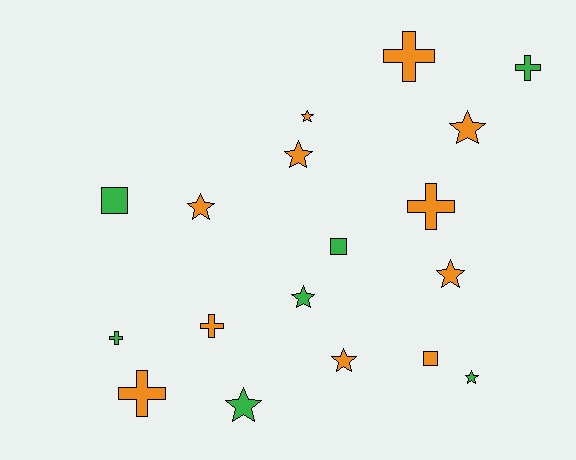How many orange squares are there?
There is 1 orange square.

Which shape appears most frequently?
Star, with 9 objects.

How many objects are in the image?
There are 18 objects.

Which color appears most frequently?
Orange, with 11 objects.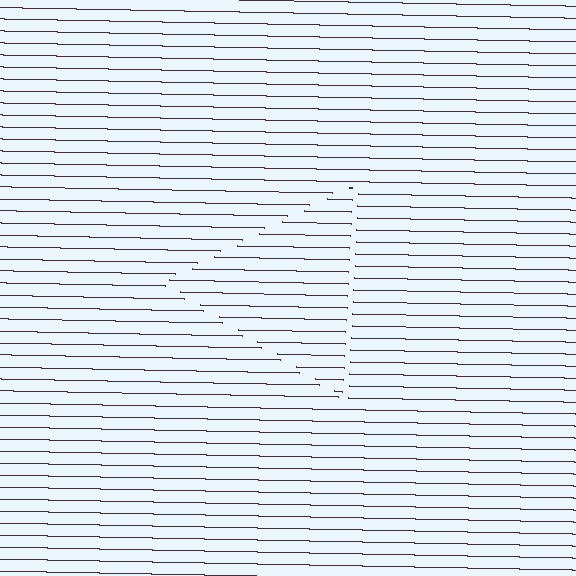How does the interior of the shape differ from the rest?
The interior of the shape contains the same grating, shifted by half a period — the contour is defined by the phase discontinuity where line-ends from the inner and outer gratings abut.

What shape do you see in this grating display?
An illusory triangle. The interior of the shape contains the same grating, shifted by half a period — the contour is defined by the phase discontinuity where line-ends from the inner and outer gratings abut.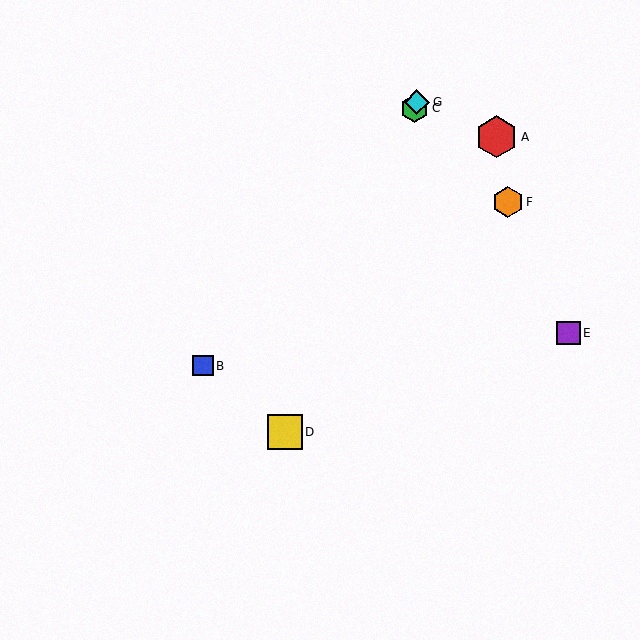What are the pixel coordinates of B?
Object B is at (203, 366).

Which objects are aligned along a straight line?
Objects C, D, G are aligned along a straight line.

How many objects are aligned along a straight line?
3 objects (C, D, G) are aligned along a straight line.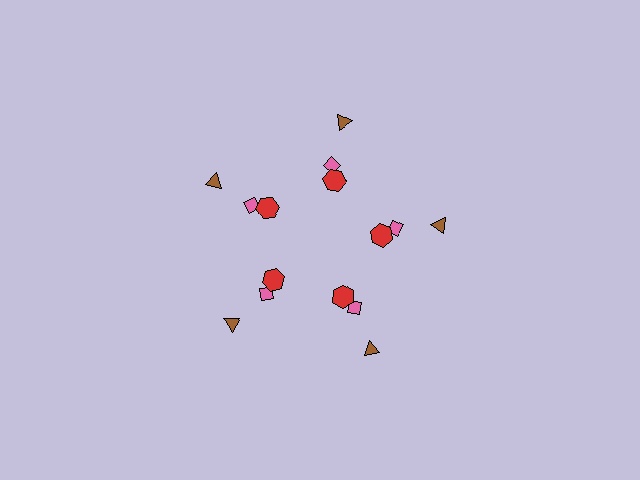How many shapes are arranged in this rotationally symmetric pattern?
There are 15 shapes, arranged in 5 groups of 3.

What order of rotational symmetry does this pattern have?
This pattern has 5-fold rotational symmetry.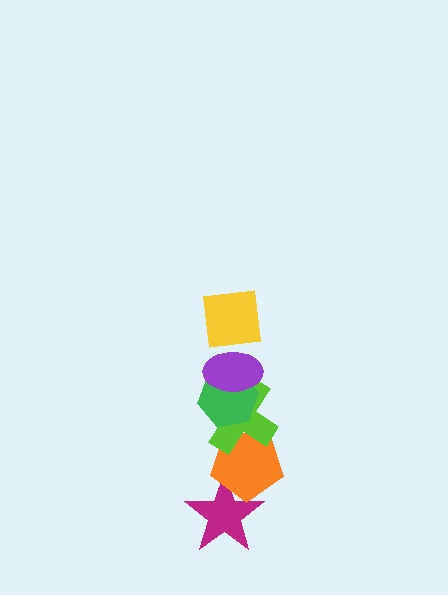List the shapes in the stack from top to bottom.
From top to bottom: the yellow square, the purple ellipse, the green hexagon, the lime cross, the orange pentagon, the magenta star.